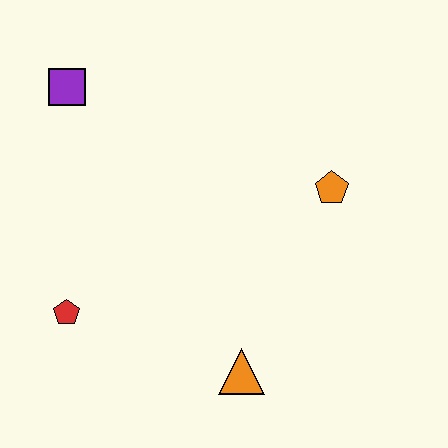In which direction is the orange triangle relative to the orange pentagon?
The orange triangle is below the orange pentagon.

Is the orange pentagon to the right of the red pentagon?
Yes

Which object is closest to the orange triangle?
The red pentagon is closest to the orange triangle.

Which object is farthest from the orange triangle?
The purple square is farthest from the orange triangle.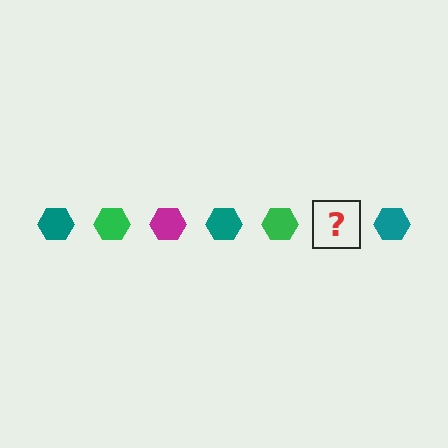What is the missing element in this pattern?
The missing element is a magenta hexagon.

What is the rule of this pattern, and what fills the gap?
The rule is that the pattern cycles through teal, green, magenta hexagons. The gap should be filled with a magenta hexagon.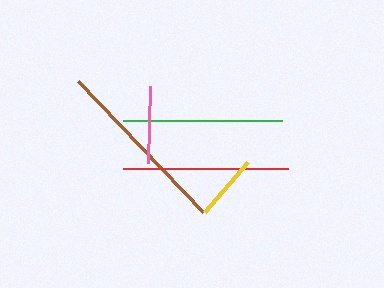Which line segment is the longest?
The brown line is the longest at approximately 181 pixels.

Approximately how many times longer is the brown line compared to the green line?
The brown line is approximately 1.1 times the length of the green line.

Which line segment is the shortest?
The yellow line is the shortest at approximately 66 pixels.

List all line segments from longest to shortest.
From longest to shortest: brown, red, green, pink, yellow.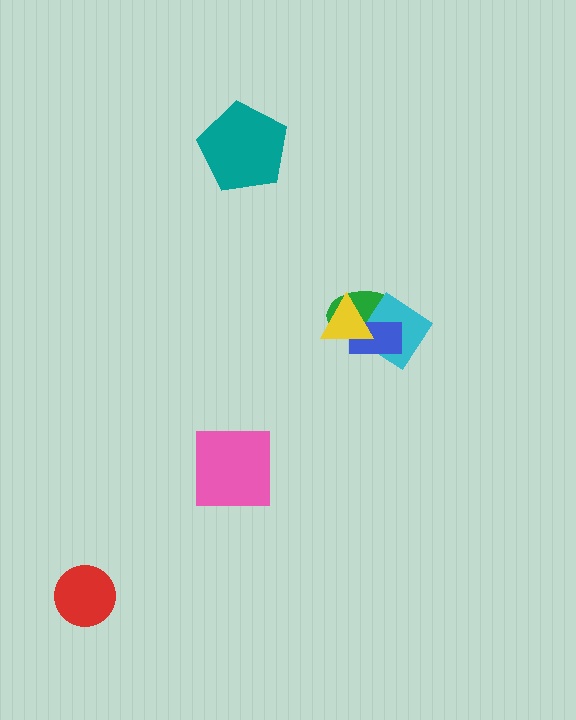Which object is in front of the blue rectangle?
The yellow triangle is in front of the blue rectangle.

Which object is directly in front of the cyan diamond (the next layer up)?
The blue rectangle is directly in front of the cyan diamond.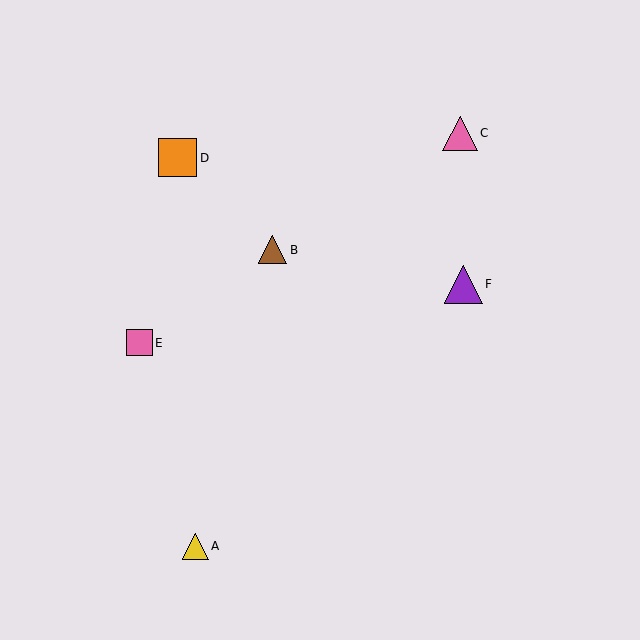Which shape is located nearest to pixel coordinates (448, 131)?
The pink triangle (labeled C) at (460, 133) is nearest to that location.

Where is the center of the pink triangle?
The center of the pink triangle is at (460, 133).